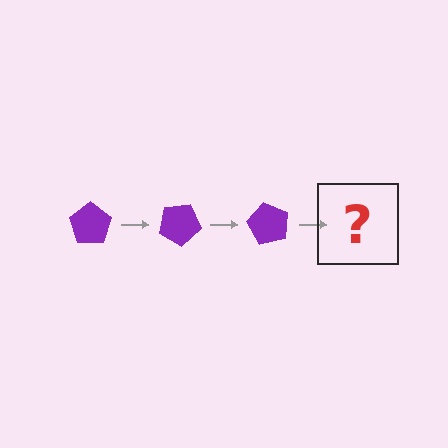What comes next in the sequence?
The next element should be a purple pentagon rotated 90 degrees.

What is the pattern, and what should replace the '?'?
The pattern is that the pentagon rotates 30 degrees each step. The '?' should be a purple pentagon rotated 90 degrees.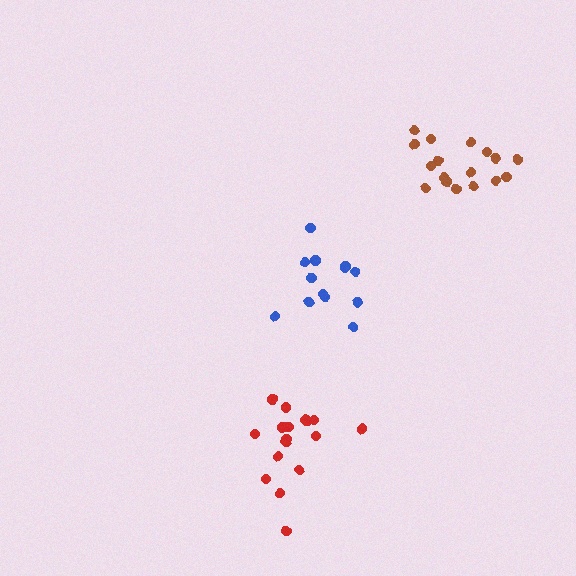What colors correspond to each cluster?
The clusters are colored: red, blue, brown.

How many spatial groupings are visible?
There are 3 spatial groupings.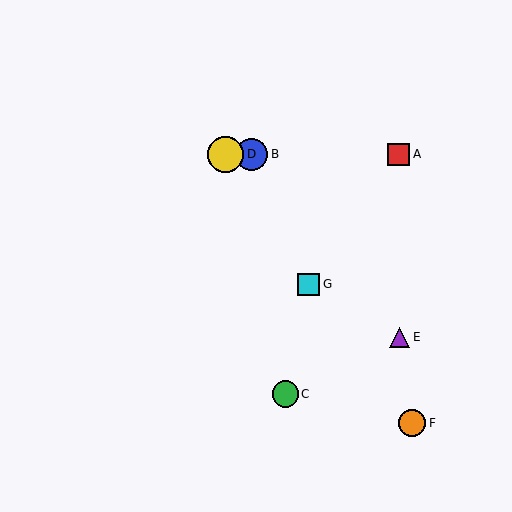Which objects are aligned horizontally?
Objects A, B, D are aligned horizontally.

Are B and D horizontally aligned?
Yes, both are at y≈154.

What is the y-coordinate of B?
Object B is at y≈154.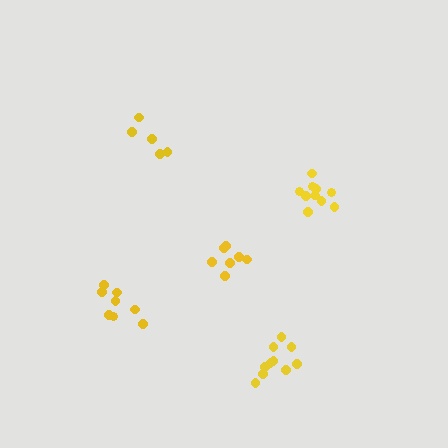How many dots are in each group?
Group 1: 7 dots, Group 2: 5 dots, Group 3: 8 dots, Group 4: 10 dots, Group 5: 10 dots (40 total).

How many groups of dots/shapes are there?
There are 5 groups.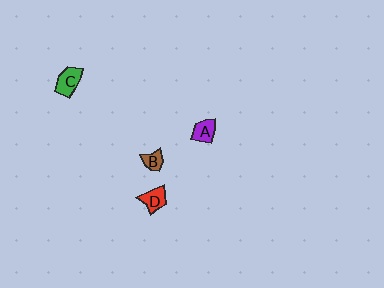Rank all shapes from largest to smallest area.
From largest to smallest: C (green), D (red), A (purple), B (brown).